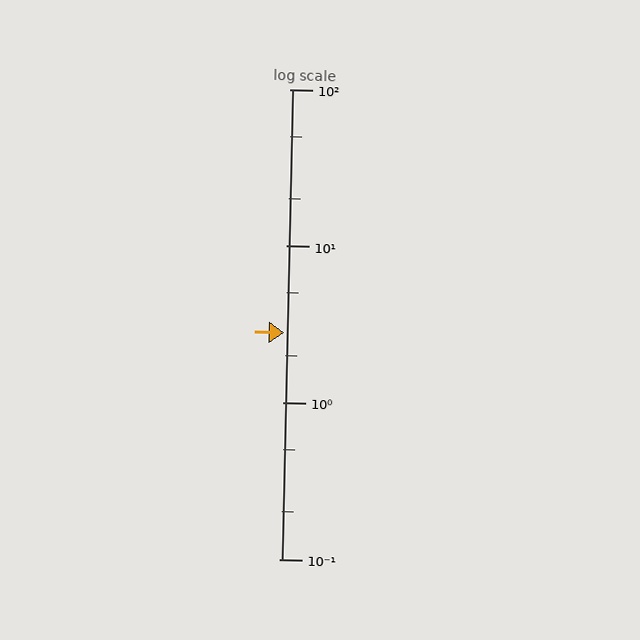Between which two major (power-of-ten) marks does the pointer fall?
The pointer is between 1 and 10.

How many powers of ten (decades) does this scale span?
The scale spans 3 decades, from 0.1 to 100.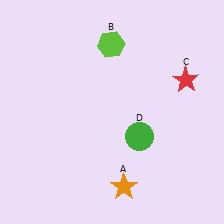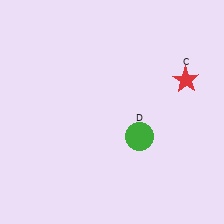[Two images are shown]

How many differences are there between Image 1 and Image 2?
There are 2 differences between the two images.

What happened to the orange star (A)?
The orange star (A) was removed in Image 2. It was in the bottom-right area of Image 1.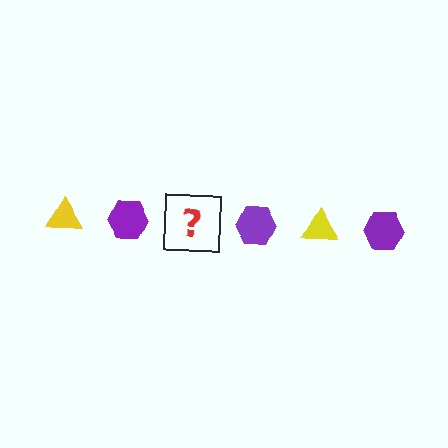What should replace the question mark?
The question mark should be replaced with a yellow triangle.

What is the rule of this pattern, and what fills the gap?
The rule is that the pattern alternates between yellow triangle and purple hexagon. The gap should be filled with a yellow triangle.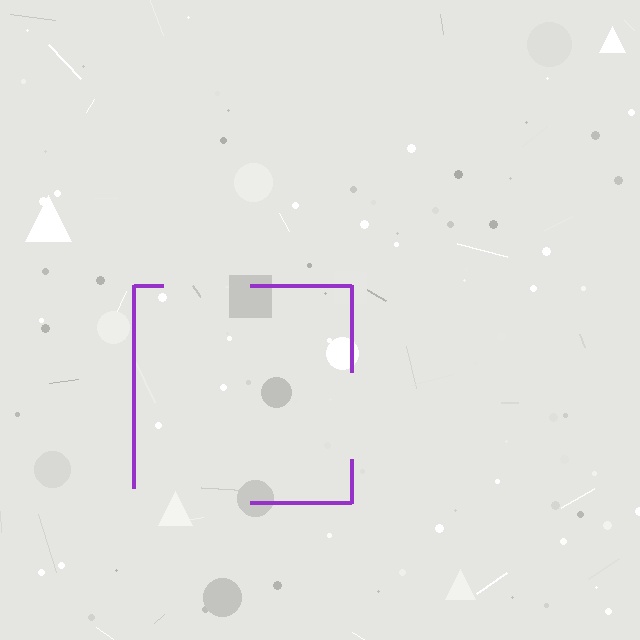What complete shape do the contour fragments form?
The contour fragments form a square.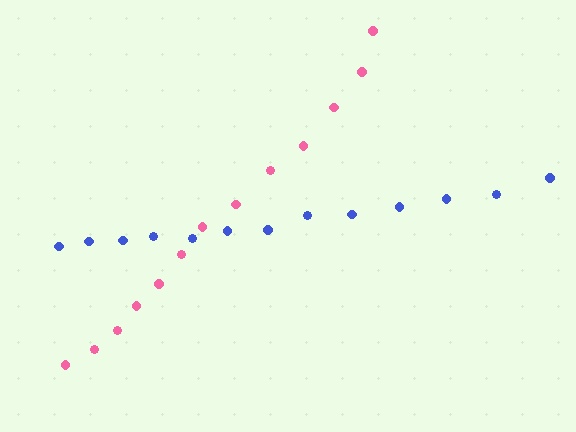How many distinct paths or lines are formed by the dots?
There are 2 distinct paths.